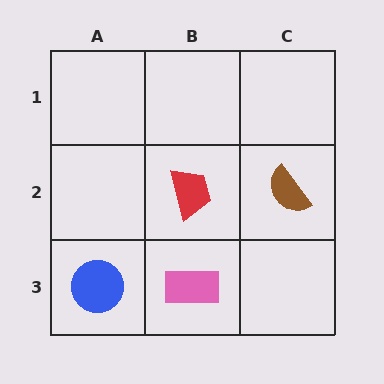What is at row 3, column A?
A blue circle.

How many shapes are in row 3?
2 shapes.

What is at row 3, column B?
A pink rectangle.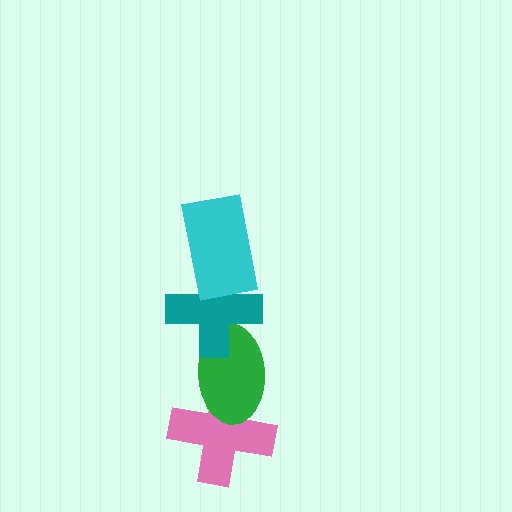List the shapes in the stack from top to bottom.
From top to bottom: the cyan rectangle, the teal cross, the green ellipse, the pink cross.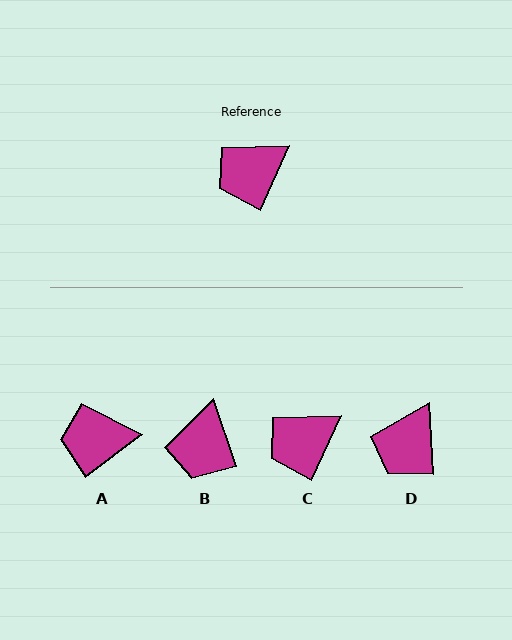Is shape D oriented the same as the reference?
No, it is off by about 27 degrees.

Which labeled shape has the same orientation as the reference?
C.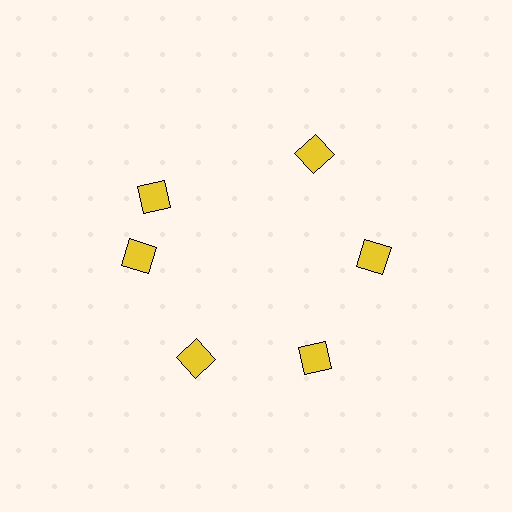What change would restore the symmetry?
The symmetry would be restored by rotating it back into even spacing with its neighbors so that all 6 diamonds sit at equal angles and equal distance from the center.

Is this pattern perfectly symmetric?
No. The 6 yellow diamonds are arranged in a ring, but one element near the 11 o'clock position is rotated out of alignment along the ring, breaking the 6-fold rotational symmetry.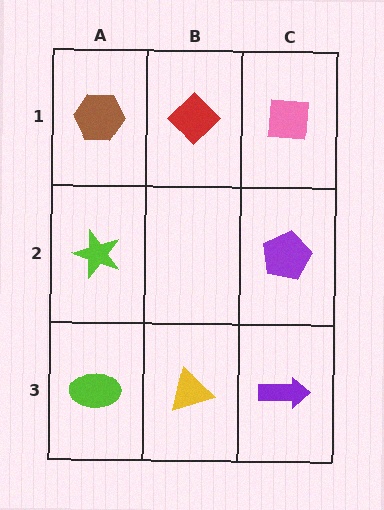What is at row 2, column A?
A lime star.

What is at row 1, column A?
A brown hexagon.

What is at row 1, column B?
A red diamond.